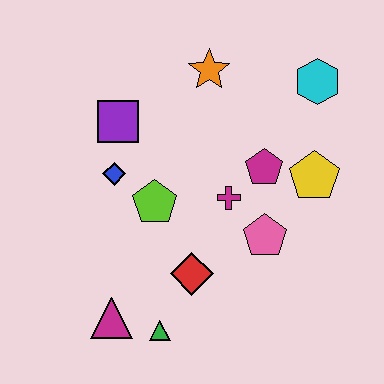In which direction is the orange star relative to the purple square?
The orange star is to the right of the purple square.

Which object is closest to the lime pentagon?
The blue diamond is closest to the lime pentagon.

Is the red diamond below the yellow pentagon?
Yes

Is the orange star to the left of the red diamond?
No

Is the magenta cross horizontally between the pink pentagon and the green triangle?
Yes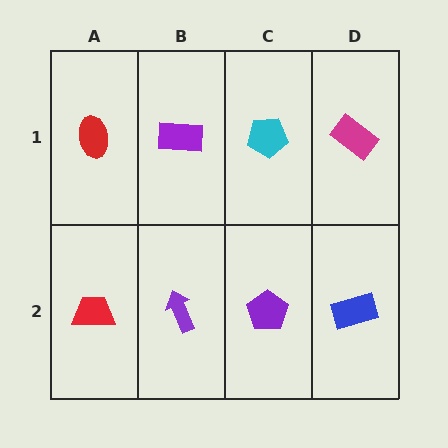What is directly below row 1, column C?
A purple pentagon.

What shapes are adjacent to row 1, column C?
A purple pentagon (row 2, column C), a purple rectangle (row 1, column B), a magenta rectangle (row 1, column D).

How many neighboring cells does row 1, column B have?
3.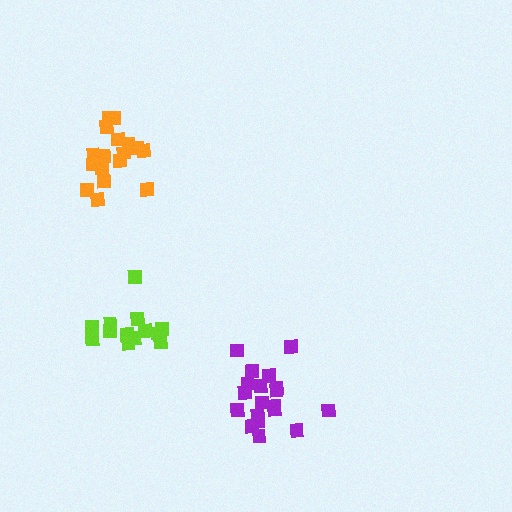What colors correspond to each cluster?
The clusters are colored: purple, orange, lime.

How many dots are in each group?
Group 1: 19 dots, Group 2: 17 dots, Group 3: 13 dots (49 total).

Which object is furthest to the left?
The lime cluster is leftmost.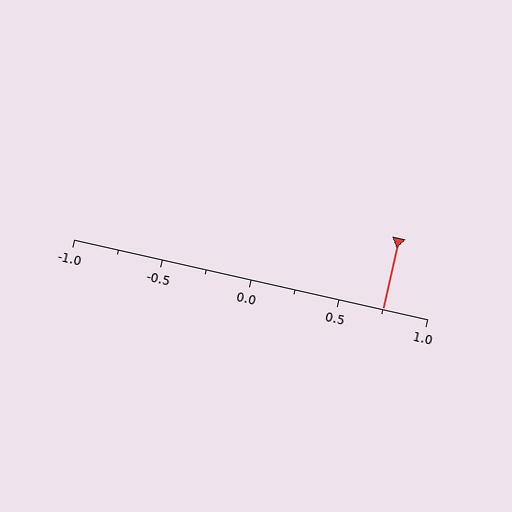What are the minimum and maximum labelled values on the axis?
The axis runs from -1.0 to 1.0.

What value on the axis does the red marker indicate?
The marker indicates approximately 0.75.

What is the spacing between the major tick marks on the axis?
The major ticks are spaced 0.5 apart.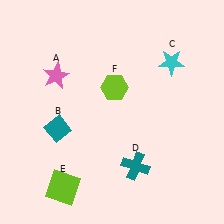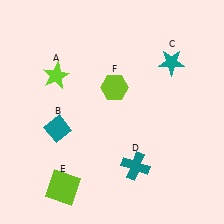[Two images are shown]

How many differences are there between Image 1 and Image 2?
There are 2 differences between the two images.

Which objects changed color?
A changed from pink to lime. C changed from cyan to teal.